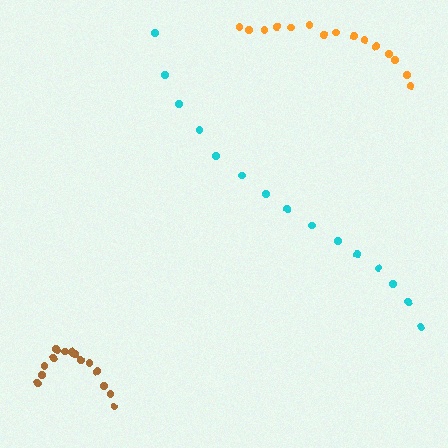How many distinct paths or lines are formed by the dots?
There are 3 distinct paths.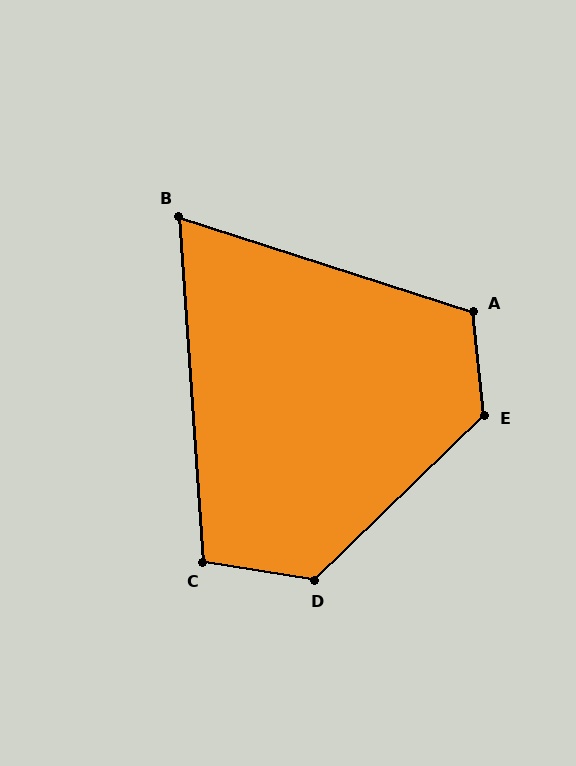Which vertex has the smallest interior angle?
B, at approximately 68 degrees.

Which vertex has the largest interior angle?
E, at approximately 128 degrees.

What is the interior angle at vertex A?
Approximately 114 degrees (obtuse).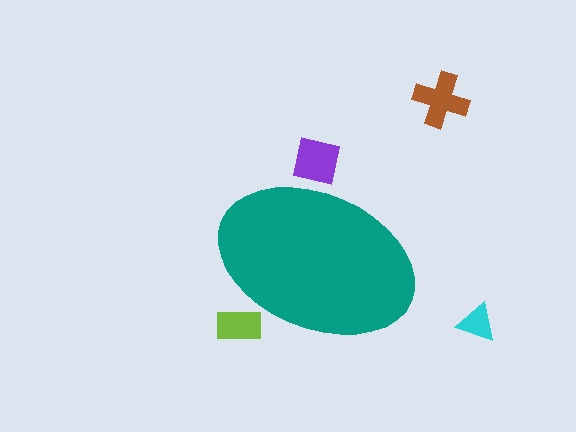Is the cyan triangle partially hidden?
No, the cyan triangle is fully visible.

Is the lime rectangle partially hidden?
Yes, the lime rectangle is partially hidden behind the teal ellipse.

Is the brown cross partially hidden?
No, the brown cross is fully visible.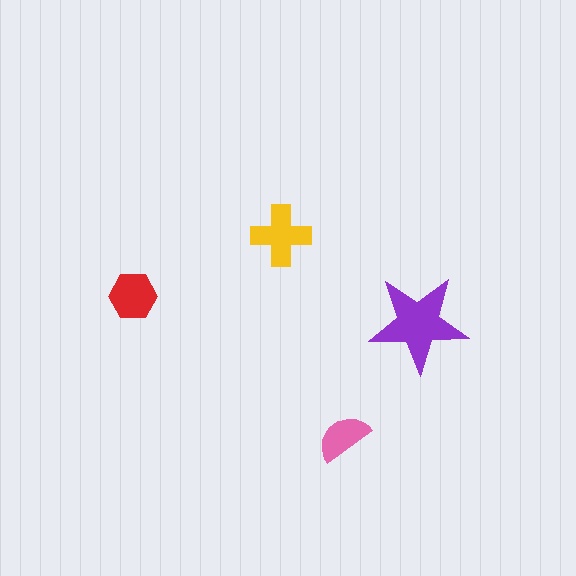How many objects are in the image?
There are 4 objects in the image.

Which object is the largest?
The purple star.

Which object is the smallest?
The pink semicircle.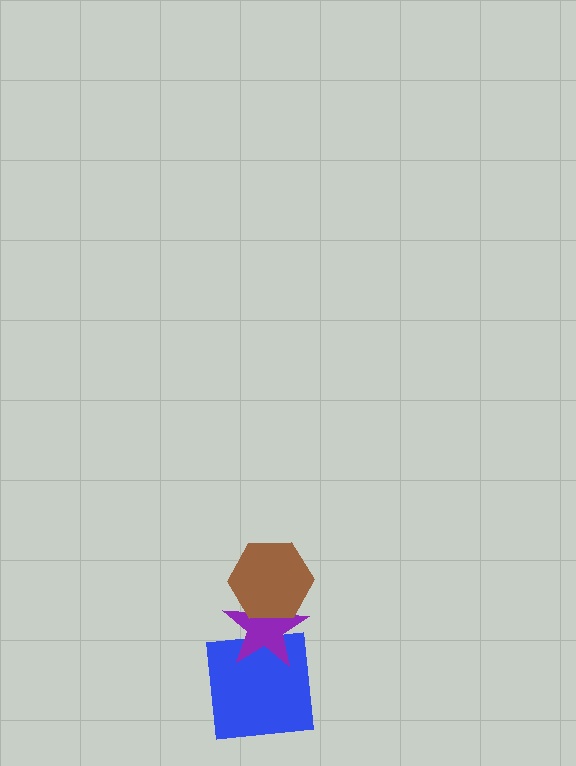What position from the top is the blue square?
The blue square is 3rd from the top.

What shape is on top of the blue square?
The purple star is on top of the blue square.